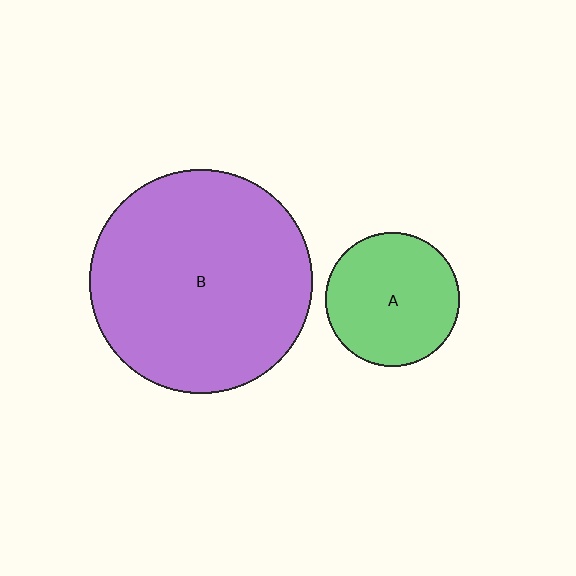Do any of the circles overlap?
No, none of the circles overlap.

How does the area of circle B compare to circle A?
Approximately 2.8 times.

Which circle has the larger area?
Circle B (purple).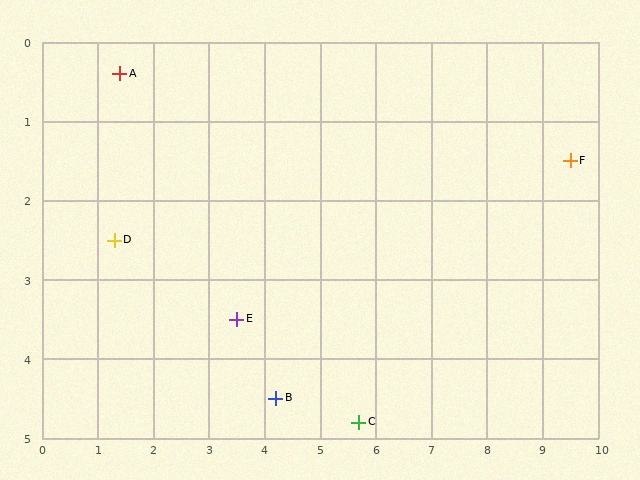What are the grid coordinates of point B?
Point B is at approximately (4.2, 4.5).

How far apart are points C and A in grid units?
Points C and A are about 6.2 grid units apart.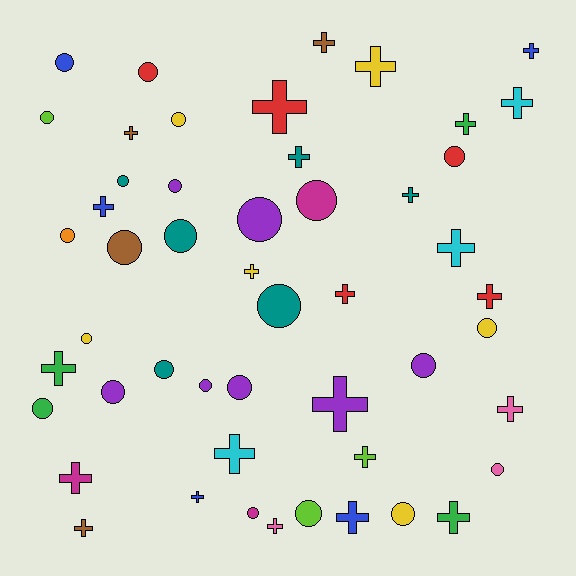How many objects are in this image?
There are 50 objects.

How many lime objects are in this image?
There are 3 lime objects.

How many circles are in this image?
There are 25 circles.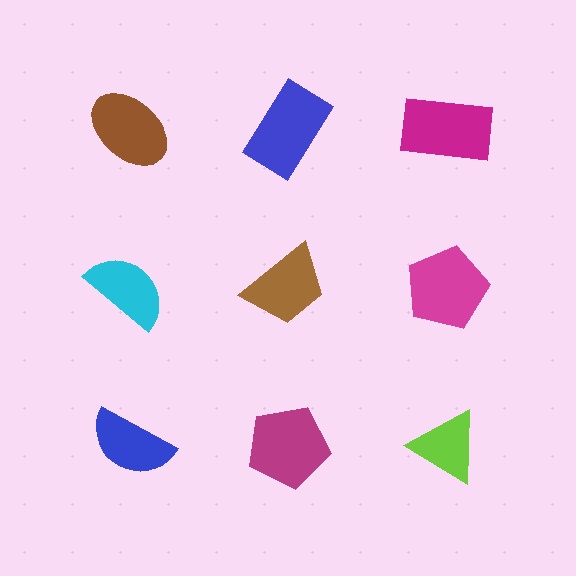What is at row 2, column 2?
A brown trapezoid.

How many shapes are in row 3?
3 shapes.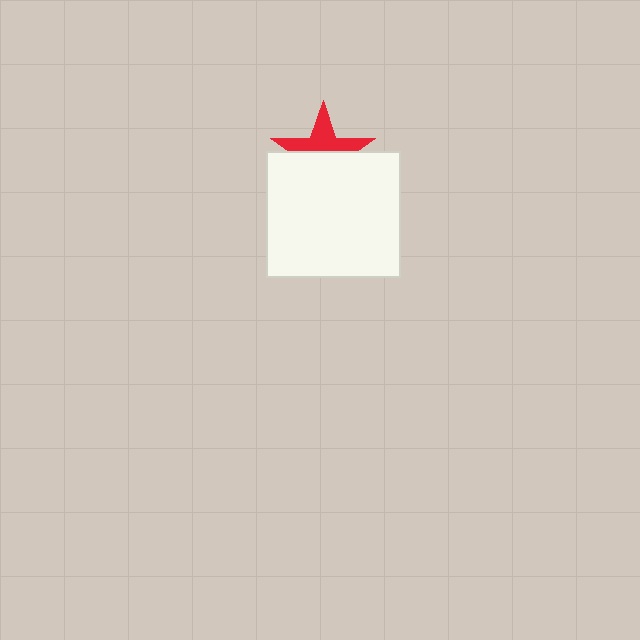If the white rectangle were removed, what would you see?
You would see the complete red star.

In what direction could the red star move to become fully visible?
The red star could move up. That would shift it out from behind the white rectangle entirely.